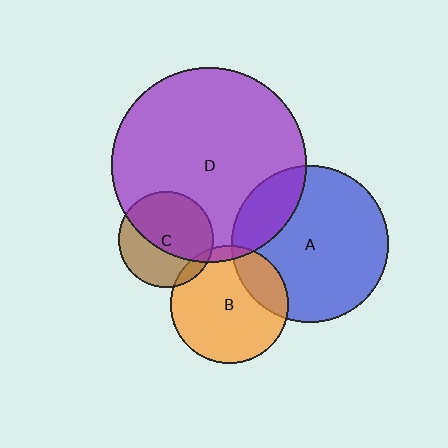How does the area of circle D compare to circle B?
Approximately 2.7 times.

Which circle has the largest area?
Circle D (purple).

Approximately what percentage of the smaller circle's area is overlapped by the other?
Approximately 60%.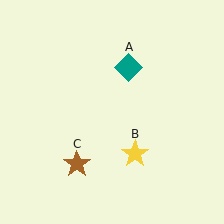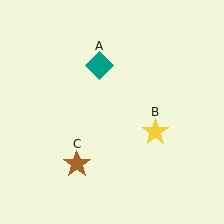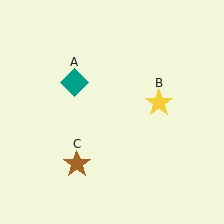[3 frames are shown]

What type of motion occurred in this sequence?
The teal diamond (object A), yellow star (object B) rotated counterclockwise around the center of the scene.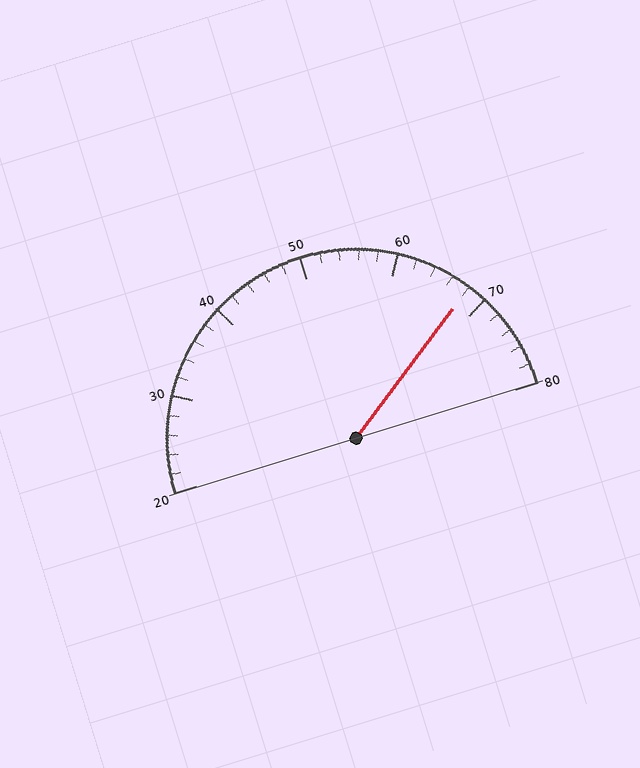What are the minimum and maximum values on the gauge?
The gauge ranges from 20 to 80.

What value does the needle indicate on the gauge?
The needle indicates approximately 68.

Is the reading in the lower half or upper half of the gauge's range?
The reading is in the upper half of the range (20 to 80).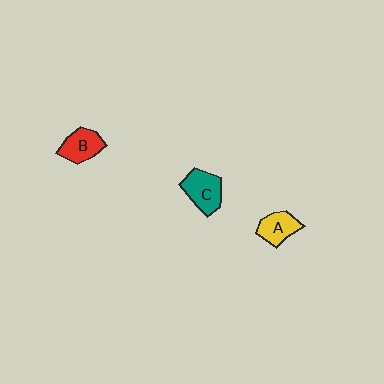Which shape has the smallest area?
Shape A (yellow).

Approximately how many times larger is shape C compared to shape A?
Approximately 1.2 times.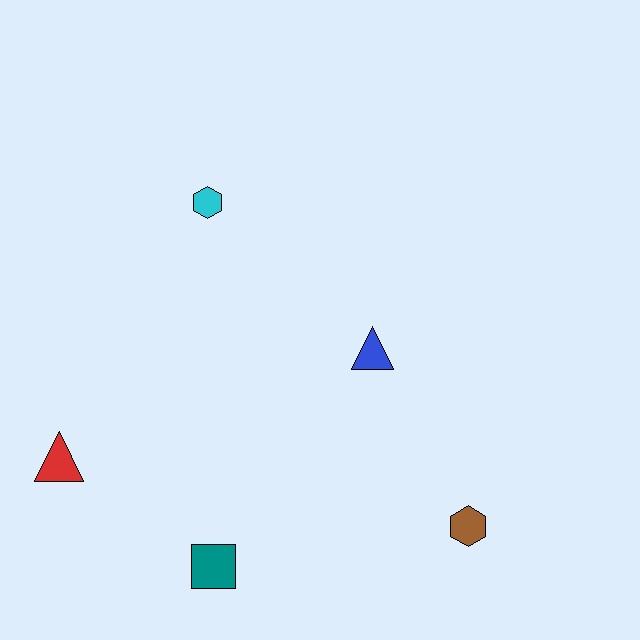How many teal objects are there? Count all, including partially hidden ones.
There is 1 teal object.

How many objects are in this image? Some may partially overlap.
There are 5 objects.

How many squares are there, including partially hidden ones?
There is 1 square.